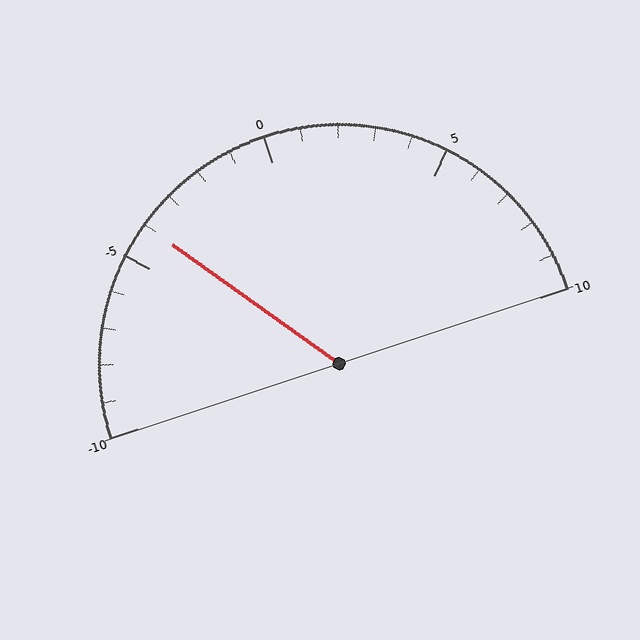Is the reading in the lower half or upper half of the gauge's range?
The reading is in the lower half of the range (-10 to 10).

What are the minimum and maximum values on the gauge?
The gauge ranges from -10 to 10.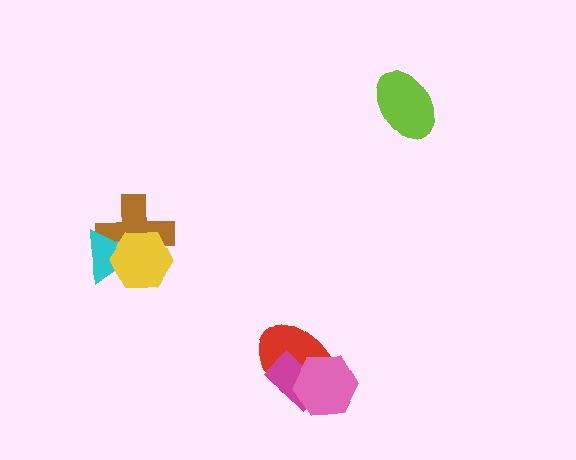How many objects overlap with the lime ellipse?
0 objects overlap with the lime ellipse.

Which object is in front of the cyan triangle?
The yellow hexagon is in front of the cyan triangle.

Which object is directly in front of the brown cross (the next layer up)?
The cyan triangle is directly in front of the brown cross.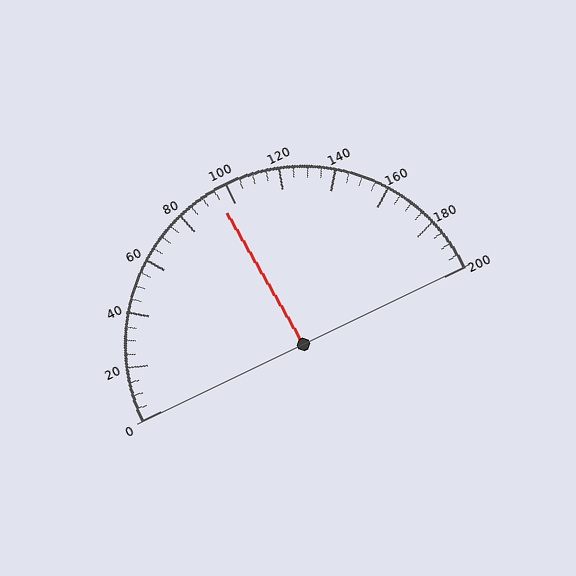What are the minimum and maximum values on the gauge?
The gauge ranges from 0 to 200.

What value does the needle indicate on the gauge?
The needle indicates approximately 95.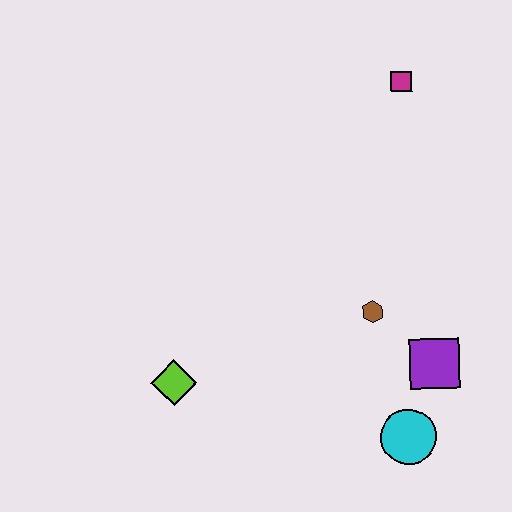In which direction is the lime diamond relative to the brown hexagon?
The lime diamond is to the left of the brown hexagon.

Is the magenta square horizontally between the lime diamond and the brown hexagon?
No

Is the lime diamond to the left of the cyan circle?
Yes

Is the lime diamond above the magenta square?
No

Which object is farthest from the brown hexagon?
The magenta square is farthest from the brown hexagon.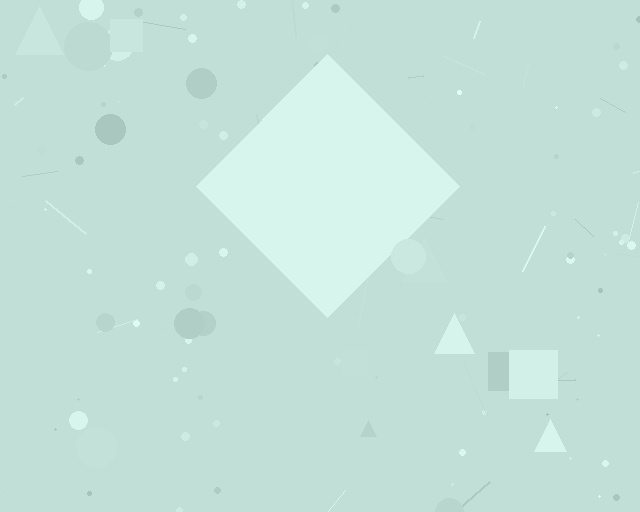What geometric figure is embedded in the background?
A diamond is embedded in the background.